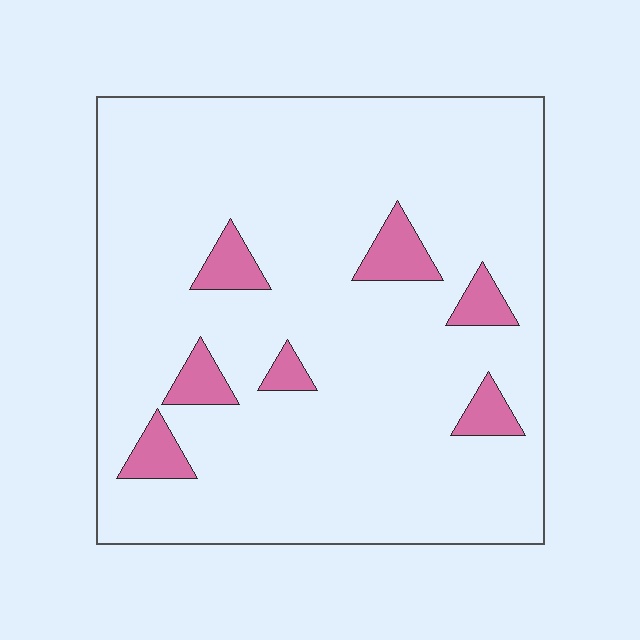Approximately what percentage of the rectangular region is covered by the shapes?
Approximately 10%.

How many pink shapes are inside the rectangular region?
7.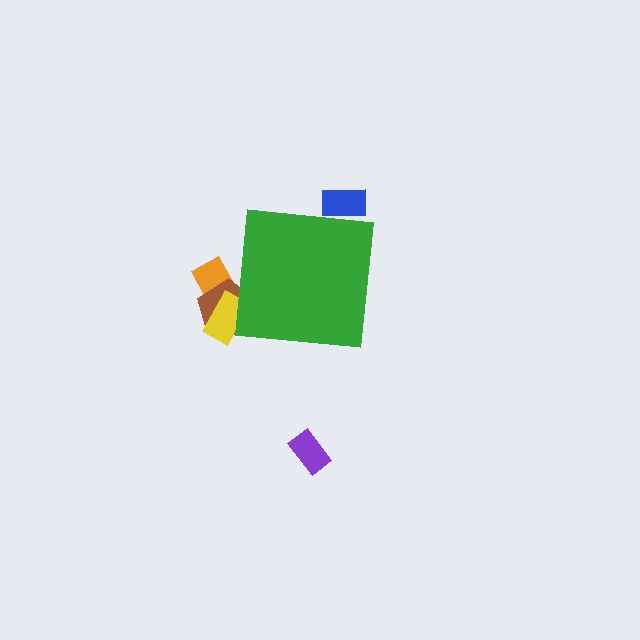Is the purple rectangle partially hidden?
No, the purple rectangle is fully visible.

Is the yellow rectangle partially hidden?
Yes, the yellow rectangle is partially hidden behind the green square.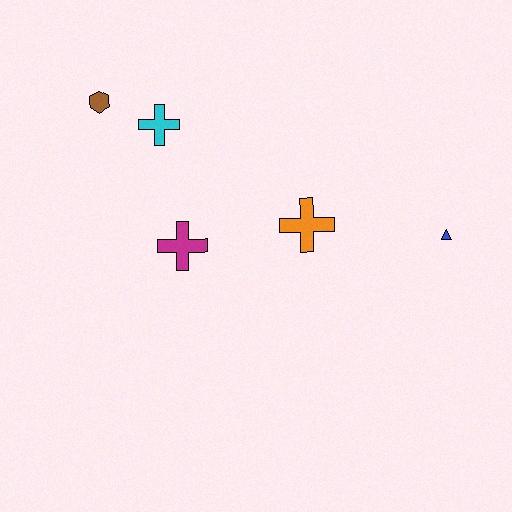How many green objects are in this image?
There are no green objects.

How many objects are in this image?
There are 5 objects.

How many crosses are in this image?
There are 3 crosses.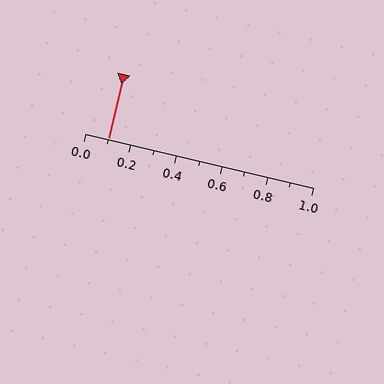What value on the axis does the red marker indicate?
The marker indicates approximately 0.1.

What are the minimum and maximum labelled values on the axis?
The axis runs from 0.0 to 1.0.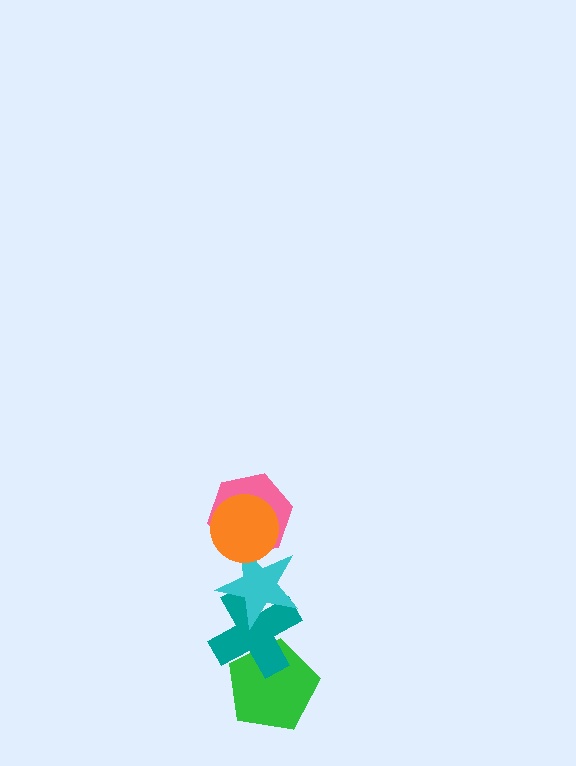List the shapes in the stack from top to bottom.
From top to bottom: the orange circle, the pink hexagon, the cyan star, the teal cross, the green pentagon.